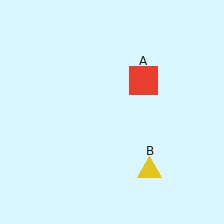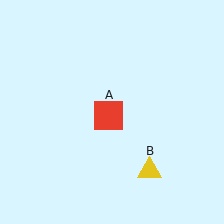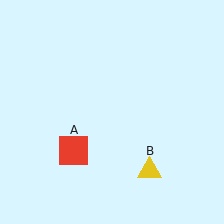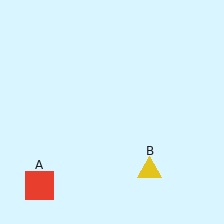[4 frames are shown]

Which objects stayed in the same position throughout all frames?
Yellow triangle (object B) remained stationary.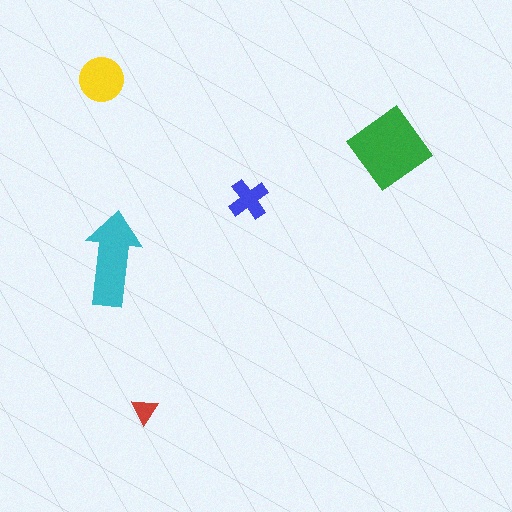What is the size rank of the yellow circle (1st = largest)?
3rd.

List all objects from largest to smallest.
The green diamond, the cyan arrow, the yellow circle, the blue cross, the red triangle.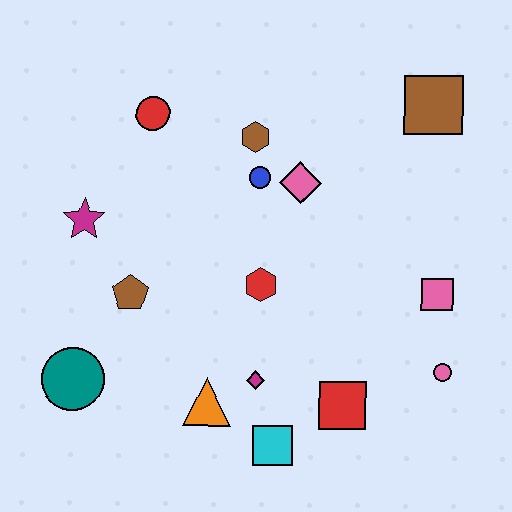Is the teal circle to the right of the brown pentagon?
No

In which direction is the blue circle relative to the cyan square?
The blue circle is above the cyan square.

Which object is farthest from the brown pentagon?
The brown square is farthest from the brown pentagon.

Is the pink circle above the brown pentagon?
No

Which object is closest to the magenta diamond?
The orange triangle is closest to the magenta diamond.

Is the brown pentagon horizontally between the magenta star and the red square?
Yes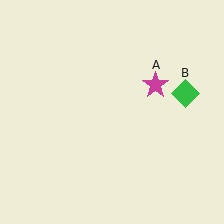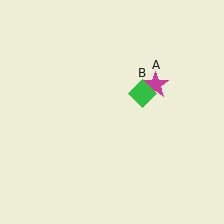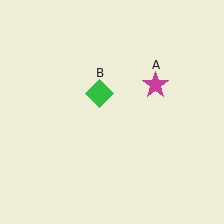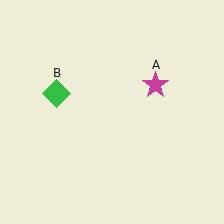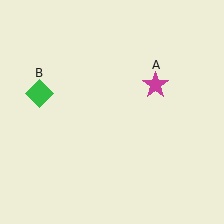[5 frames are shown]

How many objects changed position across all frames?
1 object changed position: green diamond (object B).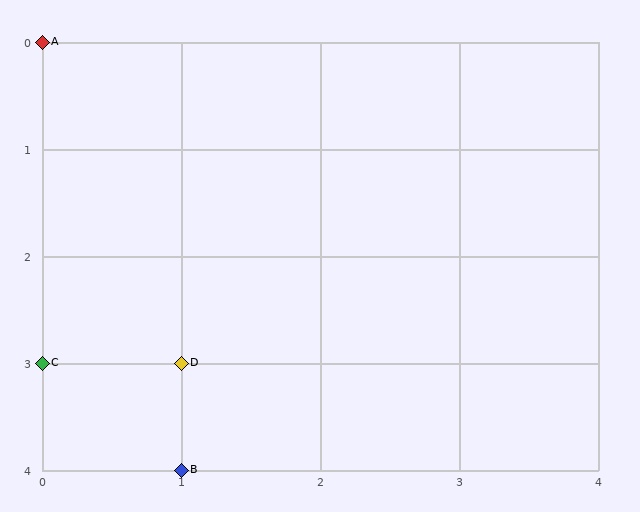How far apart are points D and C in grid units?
Points D and C are 1 column apart.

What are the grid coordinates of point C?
Point C is at grid coordinates (0, 3).